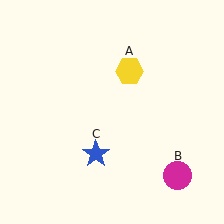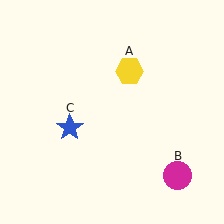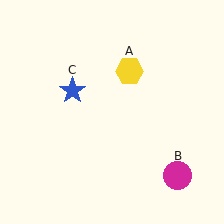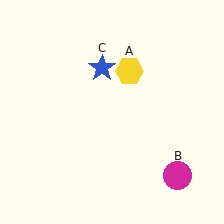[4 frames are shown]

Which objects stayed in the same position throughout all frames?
Yellow hexagon (object A) and magenta circle (object B) remained stationary.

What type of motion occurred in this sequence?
The blue star (object C) rotated clockwise around the center of the scene.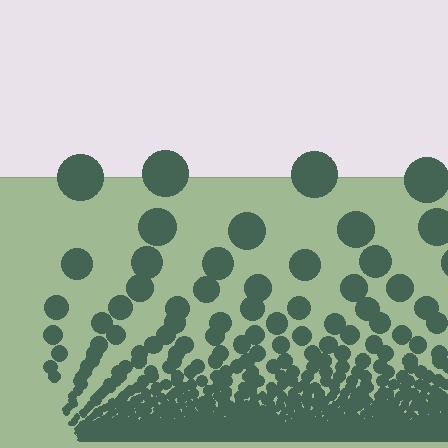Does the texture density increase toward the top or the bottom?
Density increases toward the bottom.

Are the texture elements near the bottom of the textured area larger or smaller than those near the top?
Smaller. The gradient is inverted — elements near the bottom are smaller and denser.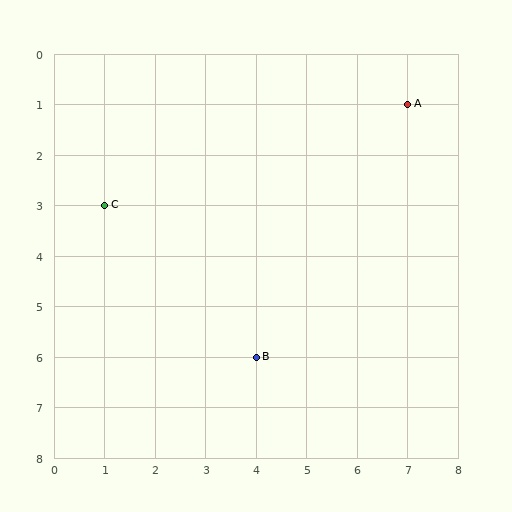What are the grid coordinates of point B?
Point B is at grid coordinates (4, 6).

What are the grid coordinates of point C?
Point C is at grid coordinates (1, 3).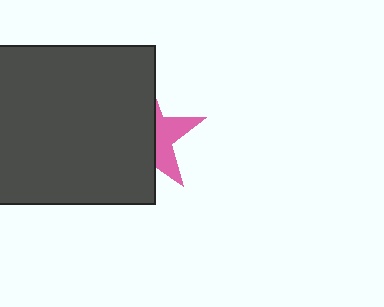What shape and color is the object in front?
The object in front is a dark gray rectangle.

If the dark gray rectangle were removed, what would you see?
You would see the complete pink star.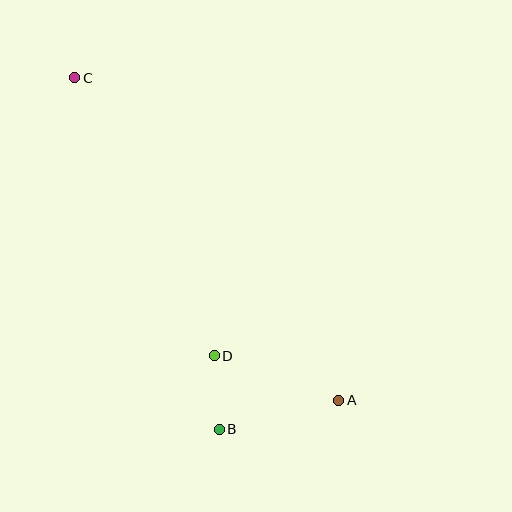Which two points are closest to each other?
Points B and D are closest to each other.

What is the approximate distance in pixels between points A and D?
The distance between A and D is approximately 132 pixels.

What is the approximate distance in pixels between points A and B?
The distance between A and B is approximately 123 pixels.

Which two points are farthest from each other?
Points A and C are farthest from each other.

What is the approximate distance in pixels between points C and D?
The distance between C and D is approximately 311 pixels.